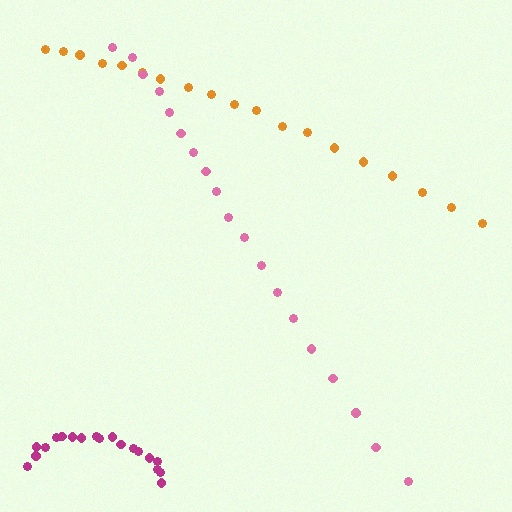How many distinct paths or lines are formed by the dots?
There are 3 distinct paths.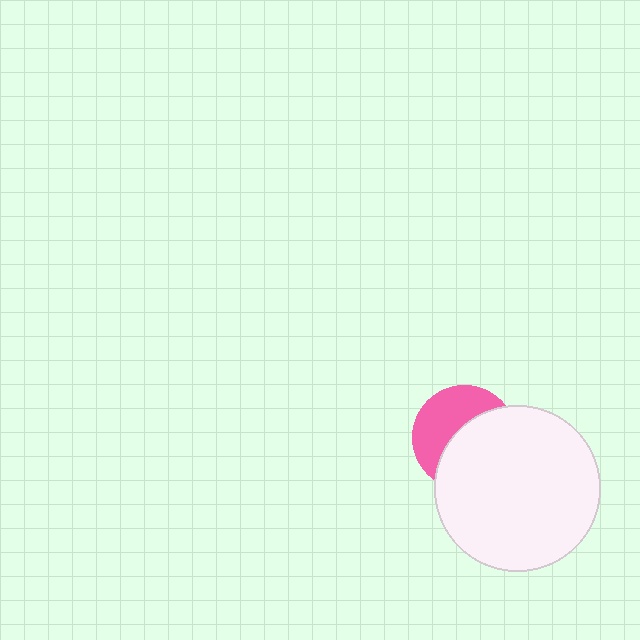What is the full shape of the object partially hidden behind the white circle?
The partially hidden object is a pink circle.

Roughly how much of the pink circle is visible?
About half of it is visible (roughly 45%).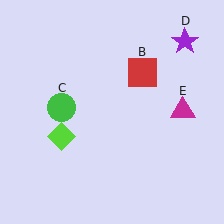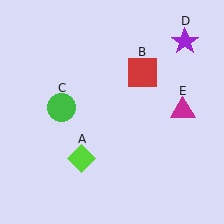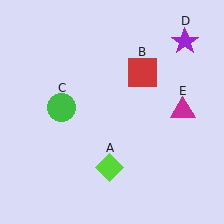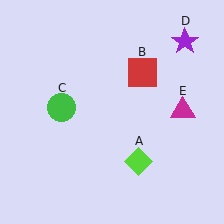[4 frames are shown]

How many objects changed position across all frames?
1 object changed position: lime diamond (object A).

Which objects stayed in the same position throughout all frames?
Red square (object B) and green circle (object C) and purple star (object D) and magenta triangle (object E) remained stationary.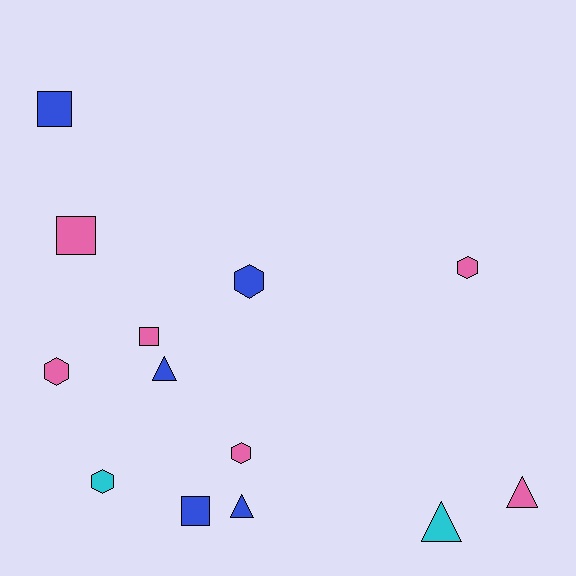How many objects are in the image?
There are 13 objects.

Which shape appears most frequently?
Hexagon, with 5 objects.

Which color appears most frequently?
Pink, with 6 objects.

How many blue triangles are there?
There are 2 blue triangles.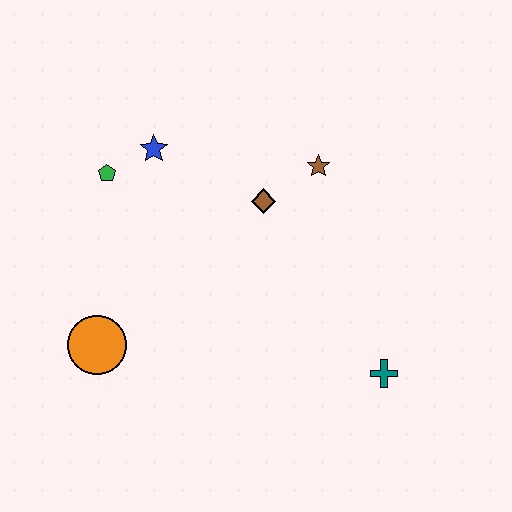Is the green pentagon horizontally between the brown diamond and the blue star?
No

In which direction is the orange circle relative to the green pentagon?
The orange circle is below the green pentagon.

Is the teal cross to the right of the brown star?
Yes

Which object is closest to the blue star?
The green pentagon is closest to the blue star.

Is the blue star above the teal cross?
Yes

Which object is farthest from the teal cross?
The green pentagon is farthest from the teal cross.